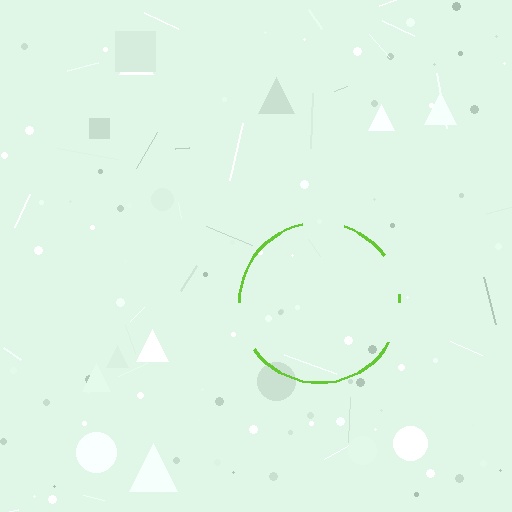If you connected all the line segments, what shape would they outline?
They would outline a circle.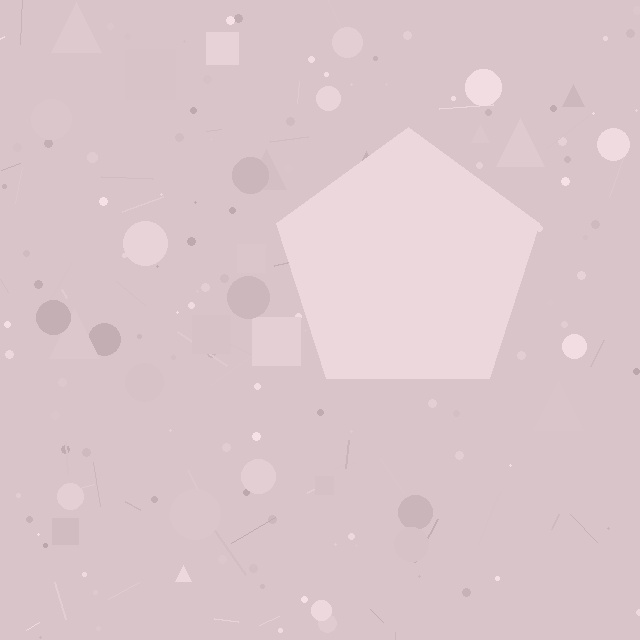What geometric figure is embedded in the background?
A pentagon is embedded in the background.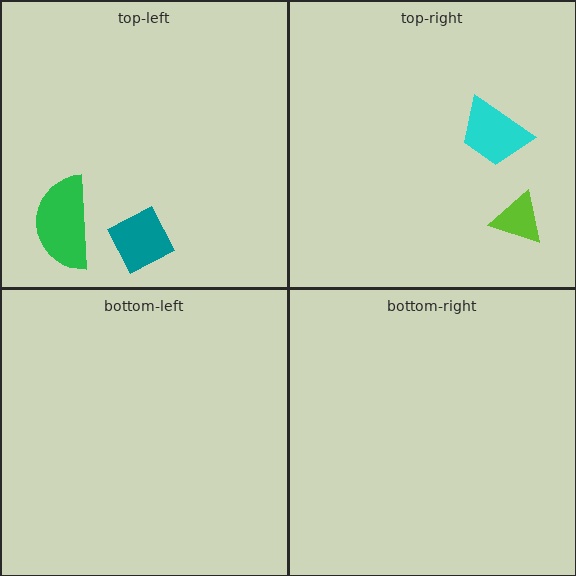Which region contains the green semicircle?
The top-left region.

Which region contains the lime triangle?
The top-right region.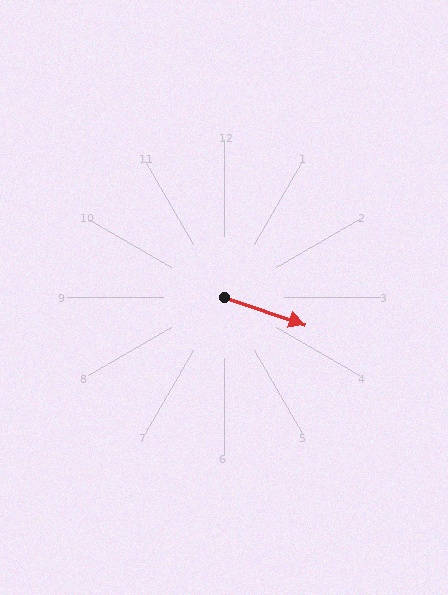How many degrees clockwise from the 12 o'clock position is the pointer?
Approximately 109 degrees.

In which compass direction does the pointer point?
East.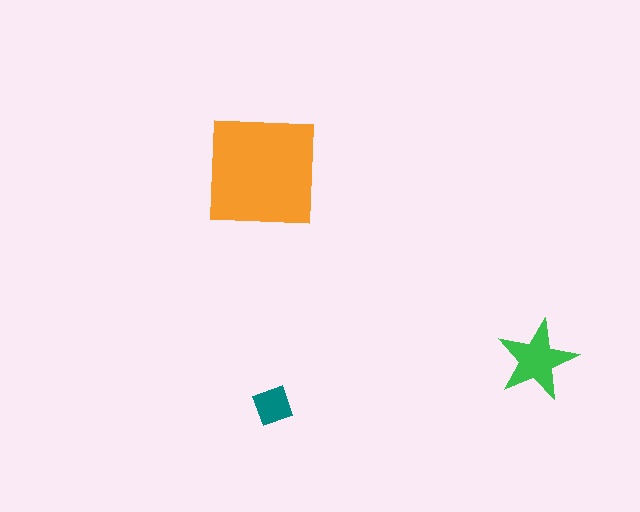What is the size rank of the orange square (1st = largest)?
1st.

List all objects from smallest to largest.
The teal diamond, the green star, the orange square.